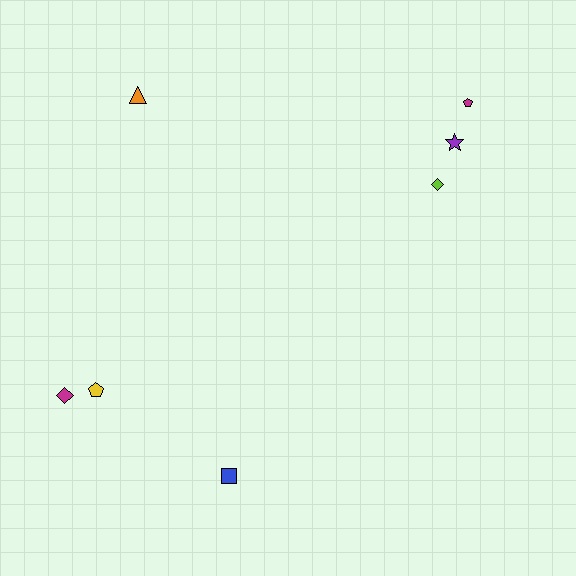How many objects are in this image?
There are 7 objects.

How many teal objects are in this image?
There are no teal objects.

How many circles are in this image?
There are no circles.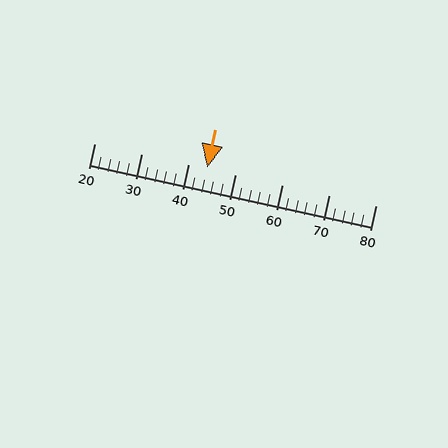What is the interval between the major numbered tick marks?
The major tick marks are spaced 10 units apart.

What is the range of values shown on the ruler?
The ruler shows values from 20 to 80.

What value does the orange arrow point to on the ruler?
The orange arrow points to approximately 44.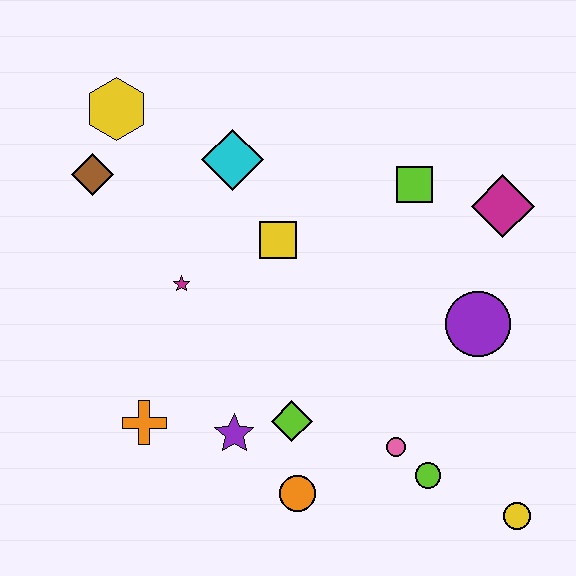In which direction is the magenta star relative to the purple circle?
The magenta star is to the left of the purple circle.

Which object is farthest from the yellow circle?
The yellow hexagon is farthest from the yellow circle.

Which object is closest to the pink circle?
The lime circle is closest to the pink circle.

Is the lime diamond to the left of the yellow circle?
Yes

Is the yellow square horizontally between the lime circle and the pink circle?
No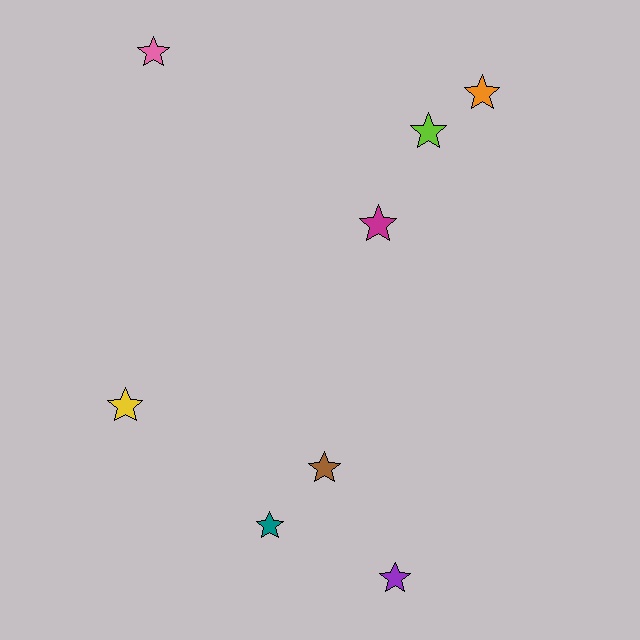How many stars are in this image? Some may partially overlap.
There are 8 stars.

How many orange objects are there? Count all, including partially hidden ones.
There is 1 orange object.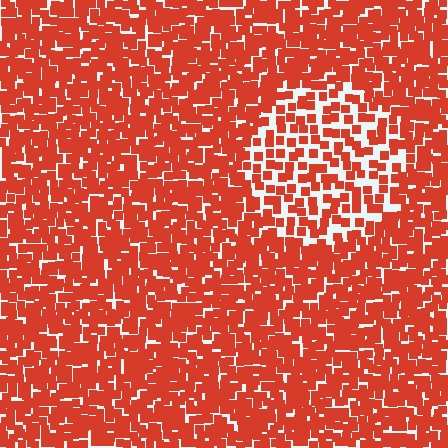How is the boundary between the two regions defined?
The boundary is defined by a change in element density (approximately 2.0x ratio). All elements are the same color, size, and shape.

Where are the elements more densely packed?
The elements are more densely packed outside the circle boundary.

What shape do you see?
I see a circle.